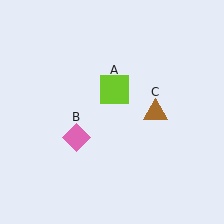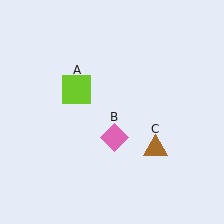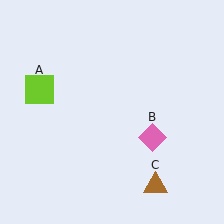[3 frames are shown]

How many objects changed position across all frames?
3 objects changed position: lime square (object A), pink diamond (object B), brown triangle (object C).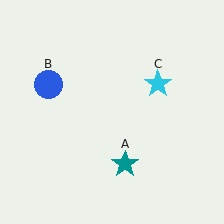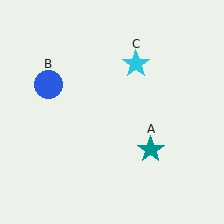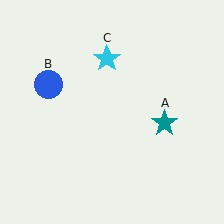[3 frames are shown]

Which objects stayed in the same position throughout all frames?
Blue circle (object B) remained stationary.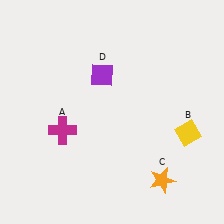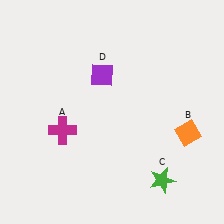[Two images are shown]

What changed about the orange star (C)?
In Image 1, C is orange. In Image 2, it changed to green.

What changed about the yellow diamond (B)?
In Image 1, B is yellow. In Image 2, it changed to orange.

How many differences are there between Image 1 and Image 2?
There are 2 differences between the two images.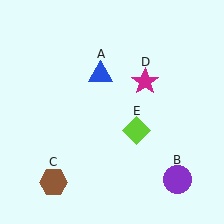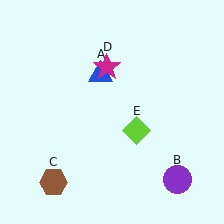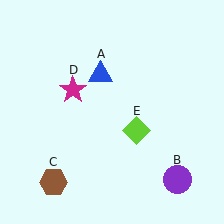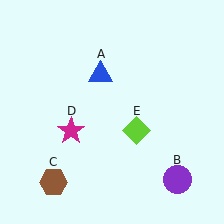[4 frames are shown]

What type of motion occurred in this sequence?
The magenta star (object D) rotated counterclockwise around the center of the scene.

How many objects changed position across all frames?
1 object changed position: magenta star (object D).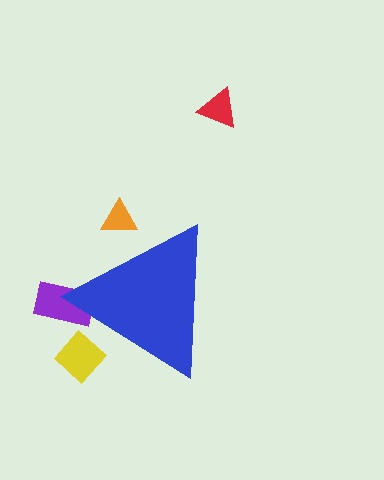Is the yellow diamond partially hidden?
Yes, the yellow diamond is partially hidden behind the blue triangle.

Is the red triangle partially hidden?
No, the red triangle is fully visible.